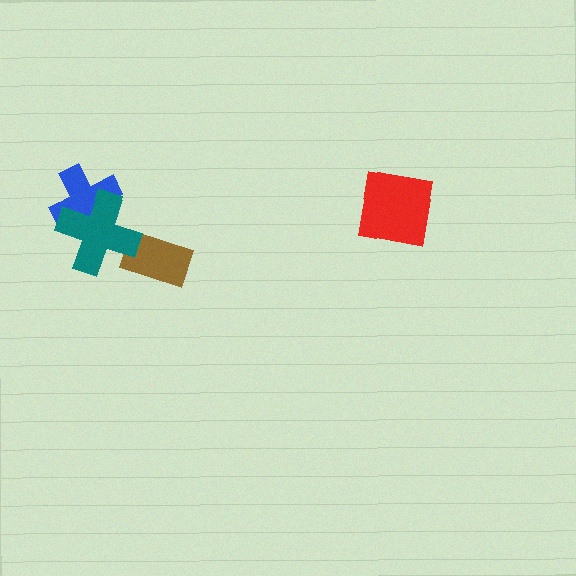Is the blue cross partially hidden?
Yes, it is partially covered by another shape.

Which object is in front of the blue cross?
The teal cross is in front of the blue cross.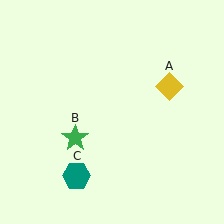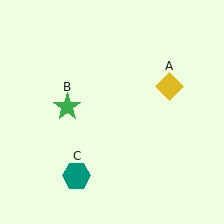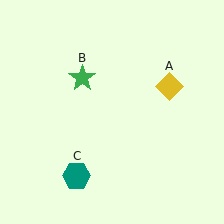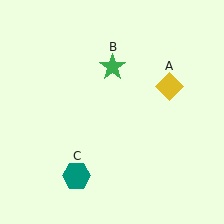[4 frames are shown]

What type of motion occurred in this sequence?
The green star (object B) rotated clockwise around the center of the scene.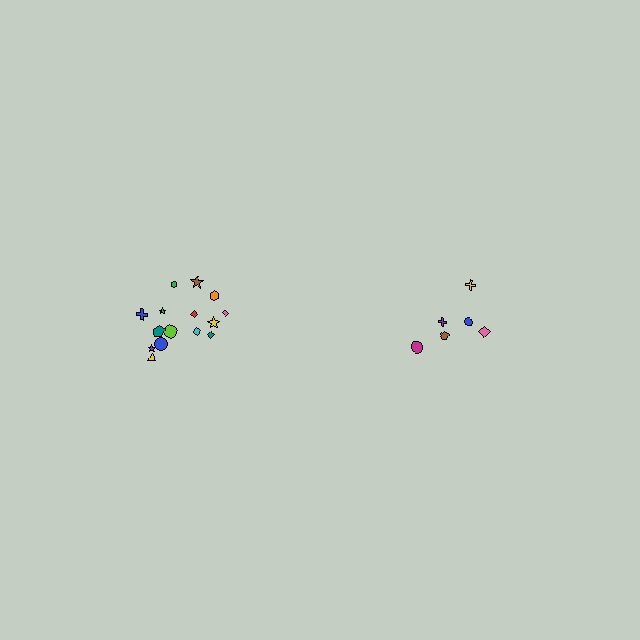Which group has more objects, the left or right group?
The left group.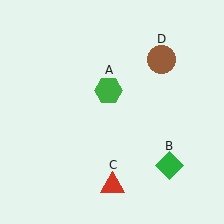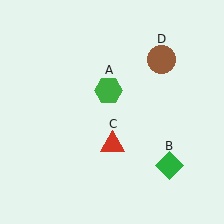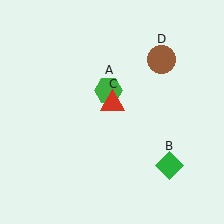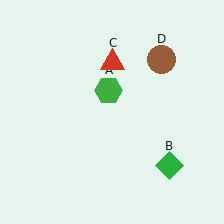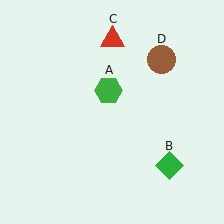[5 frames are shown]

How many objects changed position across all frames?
1 object changed position: red triangle (object C).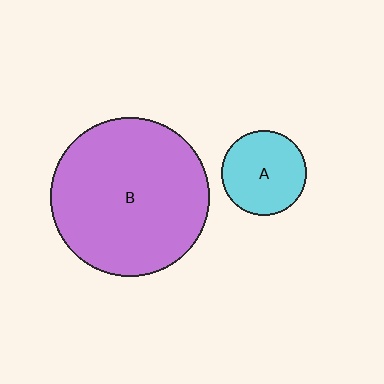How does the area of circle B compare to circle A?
Approximately 3.5 times.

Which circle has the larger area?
Circle B (purple).